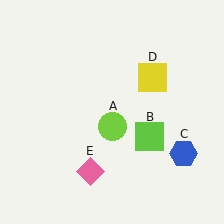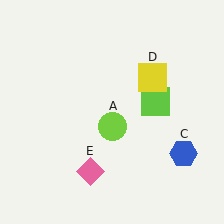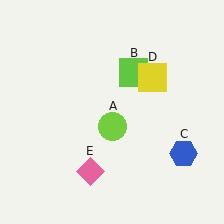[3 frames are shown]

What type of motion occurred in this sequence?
The lime square (object B) rotated counterclockwise around the center of the scene.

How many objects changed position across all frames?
1 object changed position: lime square (object B).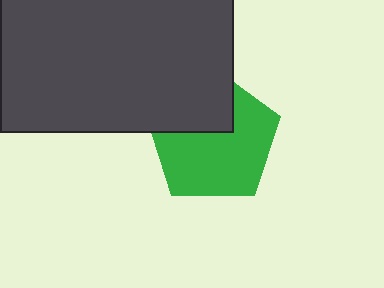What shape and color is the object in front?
The object in front is a dark gray rectangle.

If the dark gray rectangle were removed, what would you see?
You would see the complete green pentagon.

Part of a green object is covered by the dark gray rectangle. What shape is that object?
It is a pentagon.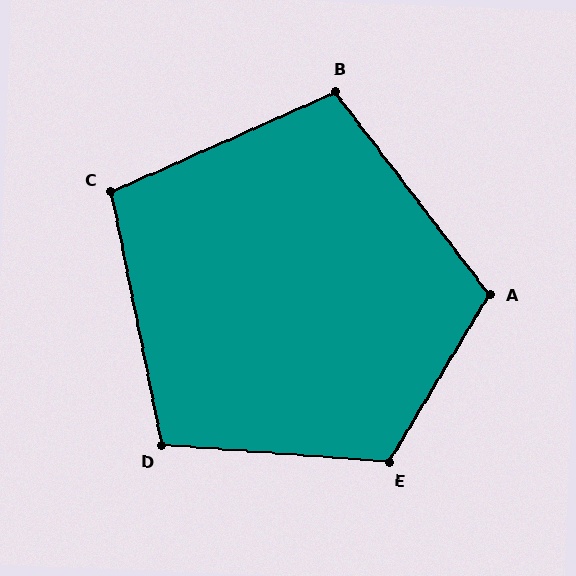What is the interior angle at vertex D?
Approximately 106 degrees (obtuse).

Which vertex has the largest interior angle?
E, at approximately 116 degrees.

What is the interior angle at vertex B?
Approximately 103 degrees (obtuse).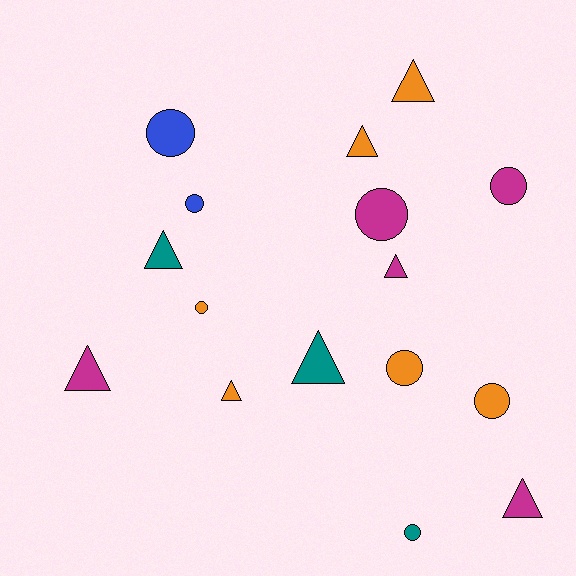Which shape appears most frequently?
Triangle, with 8 objects.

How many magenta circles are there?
There are 2 magenta circles.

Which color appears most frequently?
Orange, with 6 objects.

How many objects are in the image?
There are 16 objects.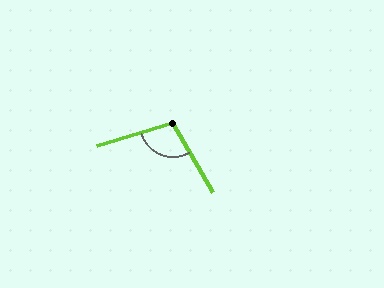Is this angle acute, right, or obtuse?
It is obtuse.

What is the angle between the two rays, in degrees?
Approximately 103 degrees.